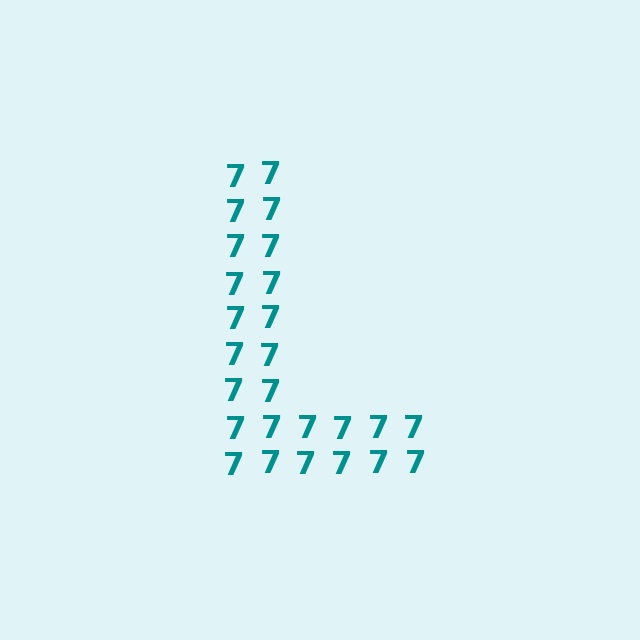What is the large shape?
The large shape is the letter L.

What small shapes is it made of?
It is made of small digit 7's.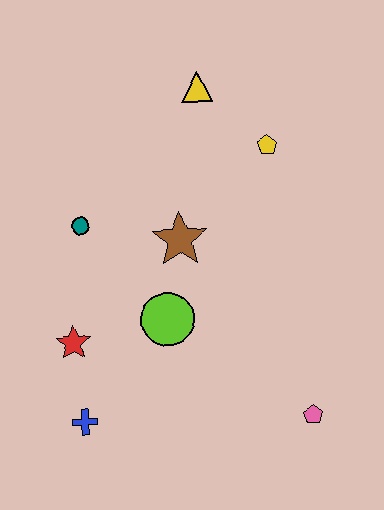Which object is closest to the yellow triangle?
The yellow pentagon is closest to the yellow triangle.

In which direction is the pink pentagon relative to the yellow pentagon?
The pink pentagon is below the yellow pentagon.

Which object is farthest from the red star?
The yellow triangle is farthest from the red star.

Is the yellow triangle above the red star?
Yes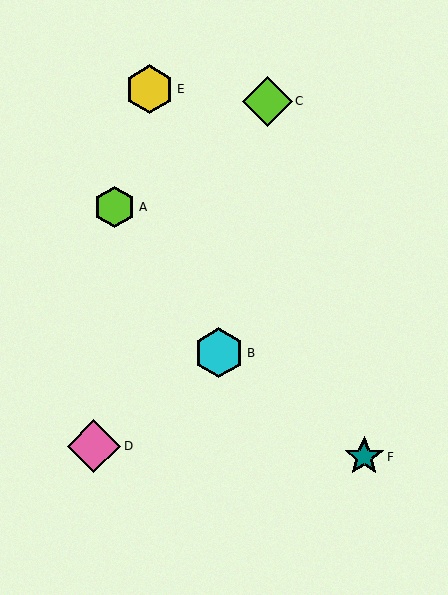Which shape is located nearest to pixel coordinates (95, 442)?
The pink diamond (labeled D) at (94, 446) is nearest to that location.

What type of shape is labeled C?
Shape C is a lime diamond.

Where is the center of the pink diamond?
The center of the pink diamond is at (94, 446).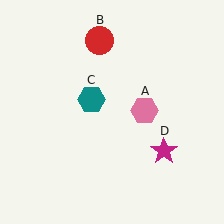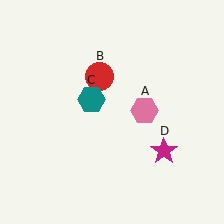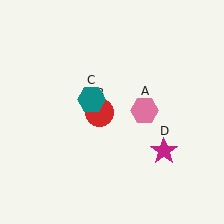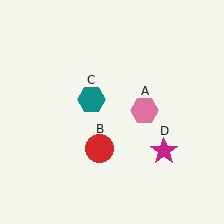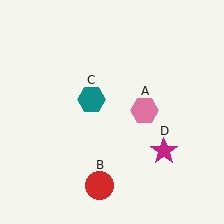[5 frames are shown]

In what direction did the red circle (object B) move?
The red circle (object B) moved down.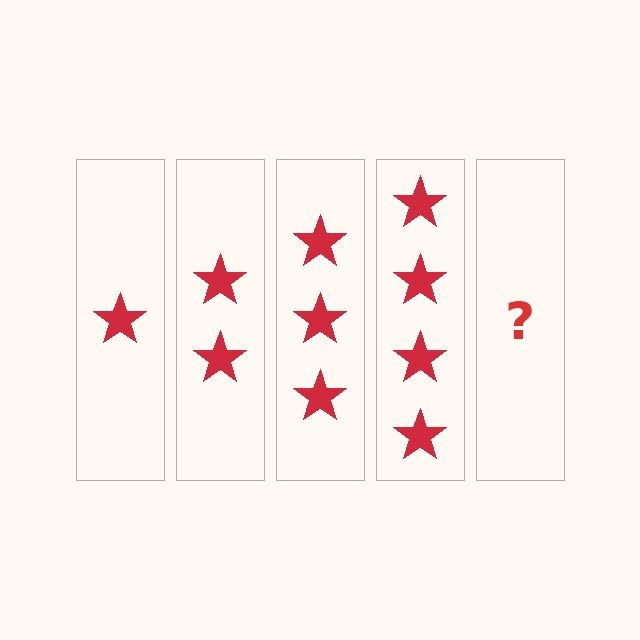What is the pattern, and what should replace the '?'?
The pattern is that each step adds one more star. The '?' should be 5 stars.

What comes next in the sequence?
The next element should be 5 stars.